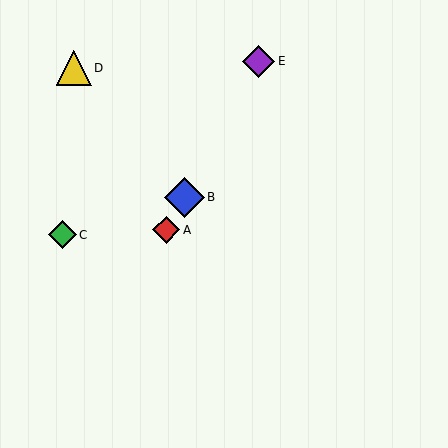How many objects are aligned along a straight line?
3 objects (A, B, E) are aligned along a straight line.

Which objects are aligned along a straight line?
Objects A, B, E are aligned along a straight line.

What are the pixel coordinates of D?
Object D is at (74, 68).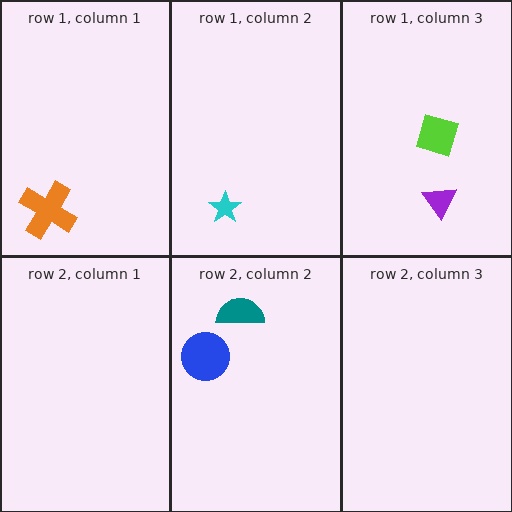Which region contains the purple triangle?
The row 1, column 3 region.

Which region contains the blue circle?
The row 2, column 2 region.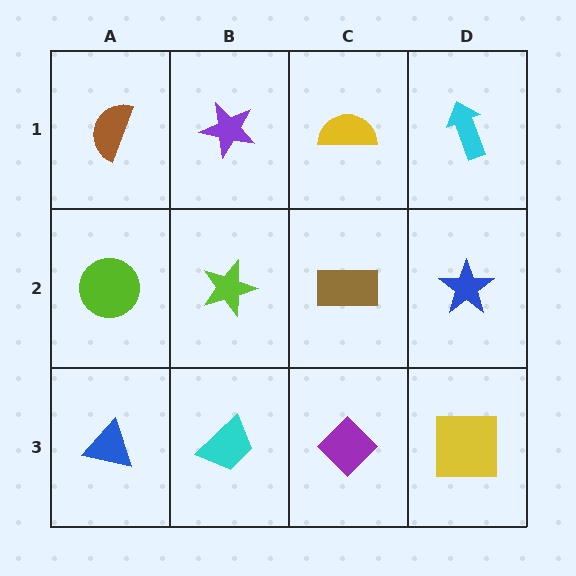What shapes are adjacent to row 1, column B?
A lime star (row 2, column B), a brown semicircle (row 1, column A), a yellow semicircle (row 1, column C).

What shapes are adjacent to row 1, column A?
A lime circle (row 2, column A), a purple star (row 1, column B).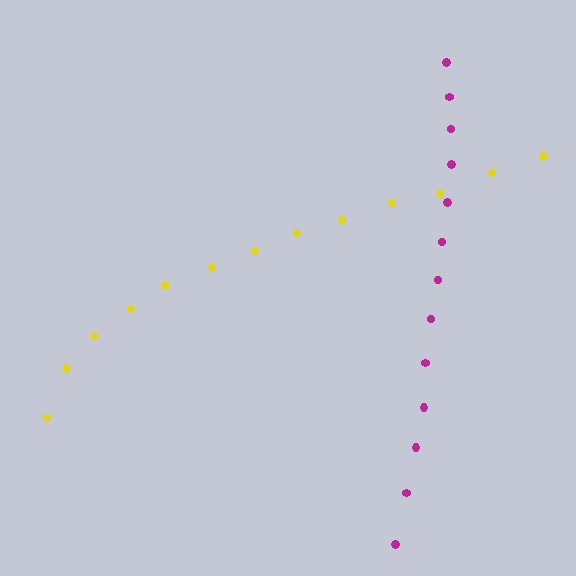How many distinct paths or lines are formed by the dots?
There are 2 distinct paths.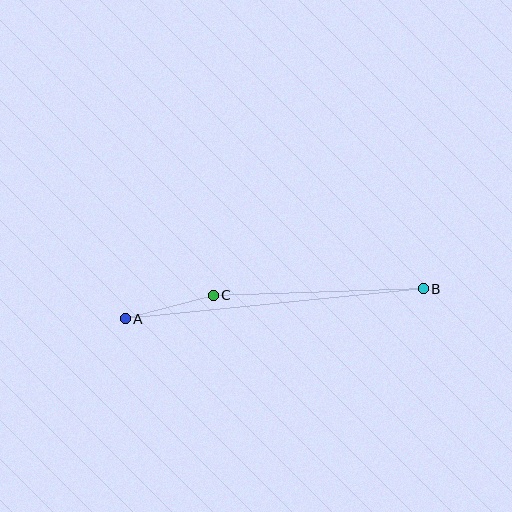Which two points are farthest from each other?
Points A and B are farthest from each other.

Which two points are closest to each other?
Points A and C are closest to each other.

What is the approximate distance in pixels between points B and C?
The distance between B and C is approximately 210 pixels.